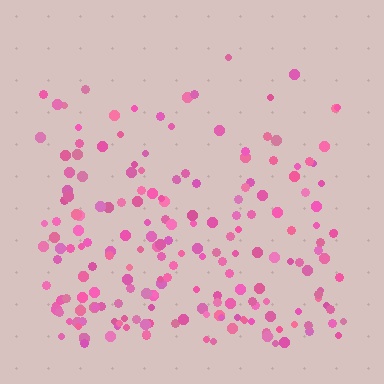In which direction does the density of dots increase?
From top to bottom, with the bottom side densest.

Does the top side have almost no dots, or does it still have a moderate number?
Still a moderate number, just noticeably fewer than the bottom.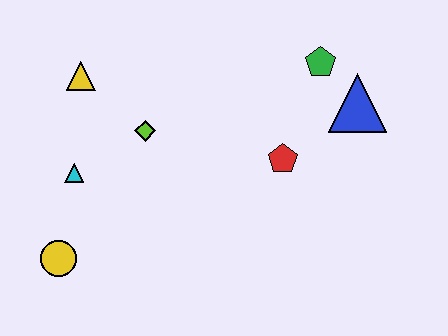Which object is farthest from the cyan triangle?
The blue triangle is farthest from the cyan triangle.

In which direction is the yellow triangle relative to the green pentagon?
The yellow triangle is to the left of the green pentagon.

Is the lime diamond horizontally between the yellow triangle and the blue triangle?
Yes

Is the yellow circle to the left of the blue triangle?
Yes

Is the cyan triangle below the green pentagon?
Yes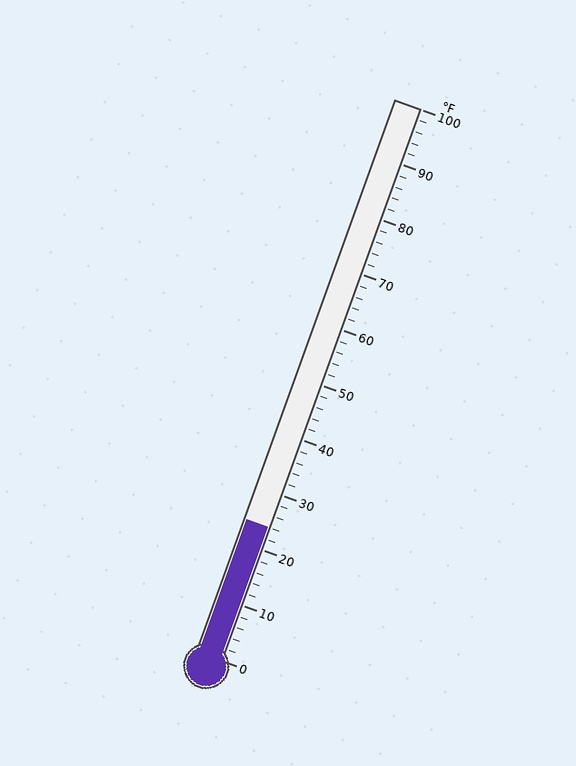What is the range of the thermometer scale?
The thermometer scale ranges from 0°F to 100°F.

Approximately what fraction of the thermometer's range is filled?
The thermometer is filled to approximately 25% of its range.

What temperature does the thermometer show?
The thermometer shows approximately 24°F.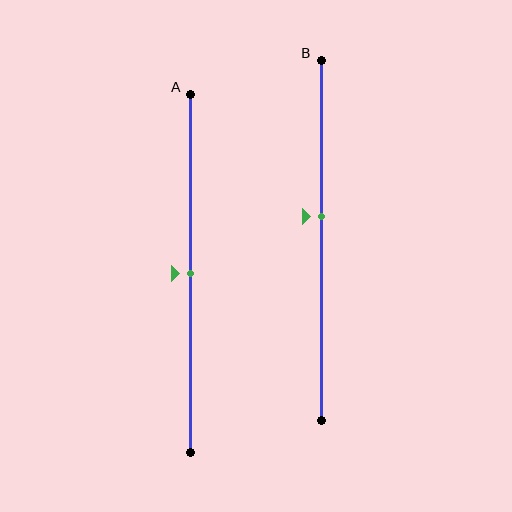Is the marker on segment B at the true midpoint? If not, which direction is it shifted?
No, the marker on segment B is shifted upward by about 7% of the segment length.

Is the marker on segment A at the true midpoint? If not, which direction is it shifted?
Yes, the marker on segment A is at the true midpoint.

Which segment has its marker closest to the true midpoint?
Segment A has its marker closest to the true midpoint.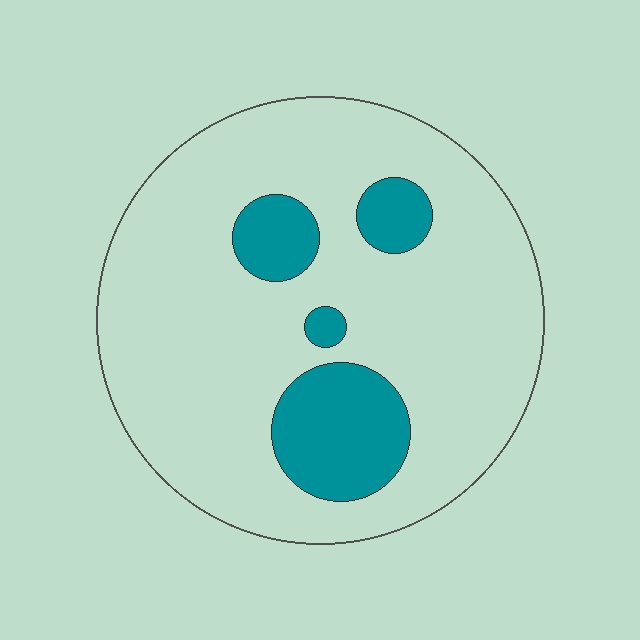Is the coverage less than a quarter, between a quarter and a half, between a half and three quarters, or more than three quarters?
Less than a quarter.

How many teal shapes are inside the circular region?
4.